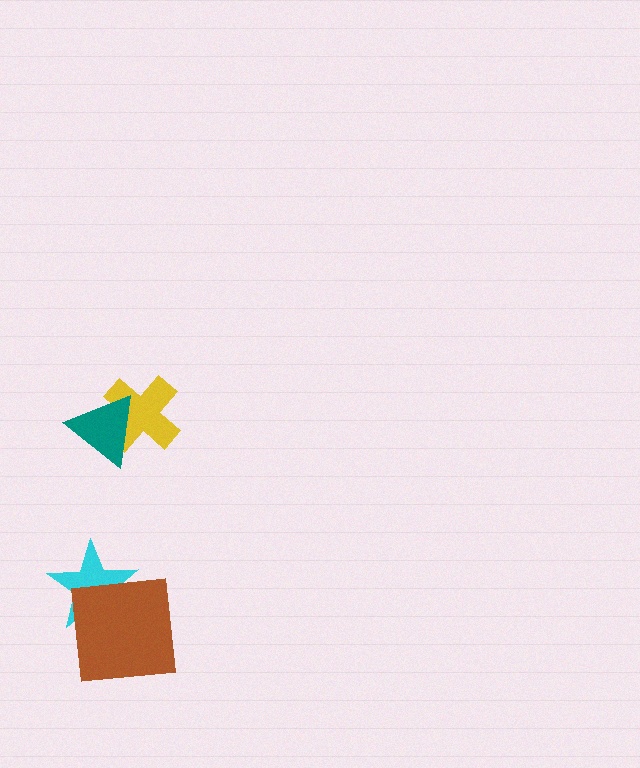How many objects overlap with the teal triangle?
1 object overlaps with the teal triangle.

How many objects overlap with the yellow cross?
1 object overlaps with the yellow cross.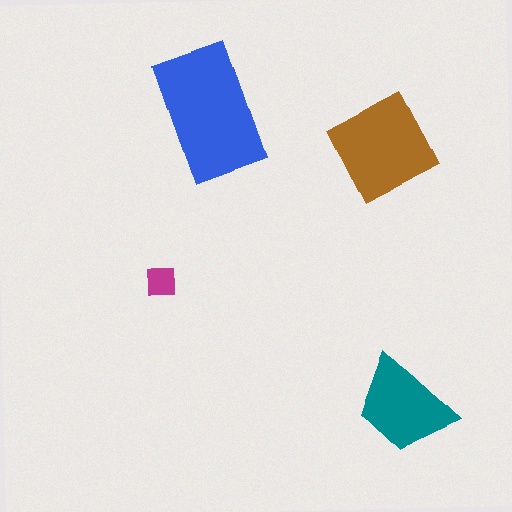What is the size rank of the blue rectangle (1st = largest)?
1st.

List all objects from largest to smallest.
The blue rectangle, the brown diamond, the teal trapezoid, the magenta square.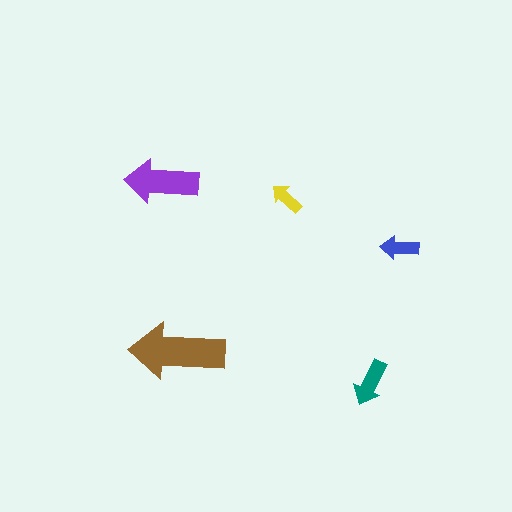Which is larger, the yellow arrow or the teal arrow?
The teal one.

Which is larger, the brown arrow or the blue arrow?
The brown one.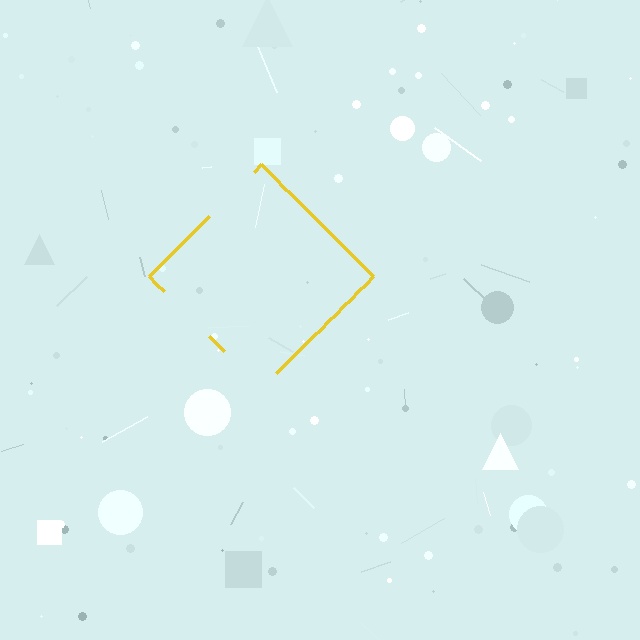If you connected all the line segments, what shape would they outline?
They would outline a diamond.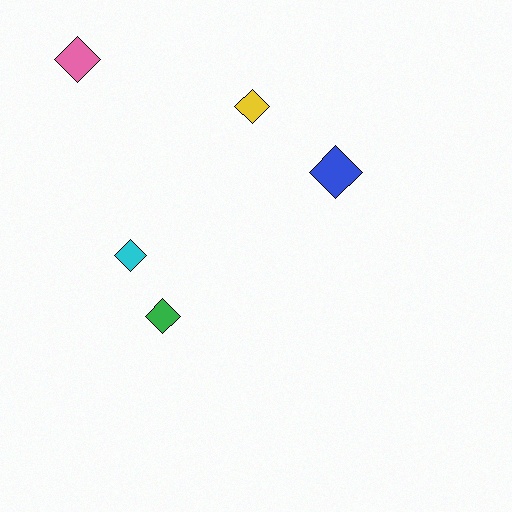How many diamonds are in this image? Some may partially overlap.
There are 5 diamonds.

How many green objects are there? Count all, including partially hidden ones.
There is 1 green object.